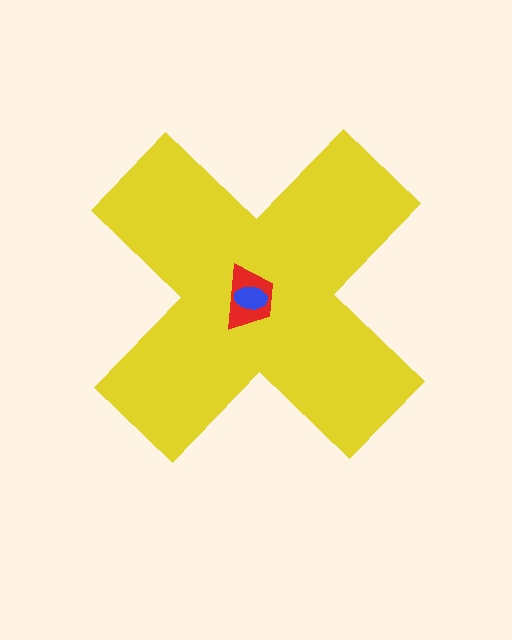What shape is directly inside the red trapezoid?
The blue ellipse.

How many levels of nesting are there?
3.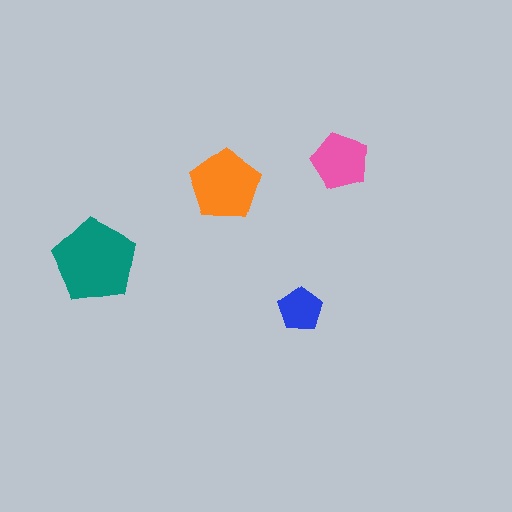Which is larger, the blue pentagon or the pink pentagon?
The pink one.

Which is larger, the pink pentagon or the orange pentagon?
The orange one.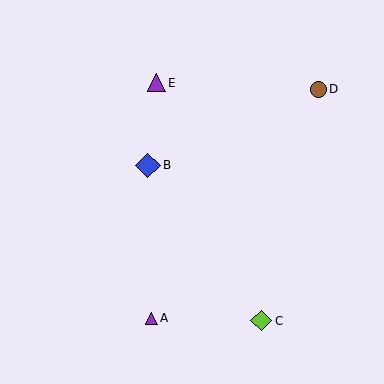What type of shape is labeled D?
Shape D is a brown circle.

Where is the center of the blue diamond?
The center of the blue diamond is at (148, 165).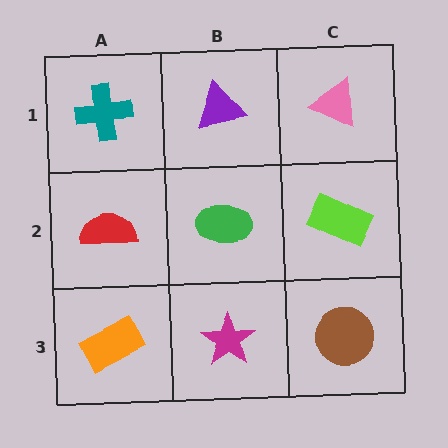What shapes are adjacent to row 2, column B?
A purple triangle (row 1, column B), a magenta star (row 3, column B), a red semicircle (row 2, column A), a lime rectangle (row 2, column C).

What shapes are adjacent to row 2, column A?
A teal cross (row 1, column A), an orange rectangle (row 3, column A), a green ellipse (row 2, column B).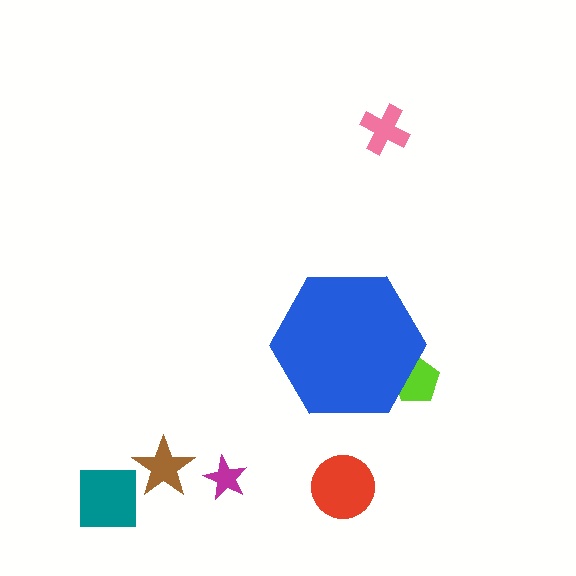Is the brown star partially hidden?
No, the brown star is fully visible.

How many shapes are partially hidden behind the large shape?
1 shape is partially hidden.